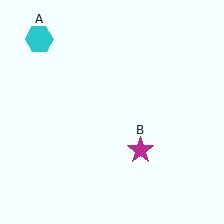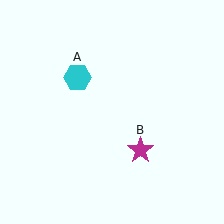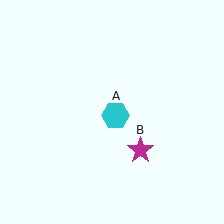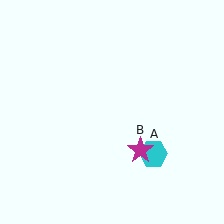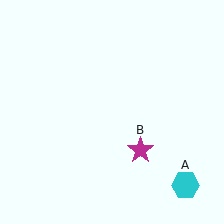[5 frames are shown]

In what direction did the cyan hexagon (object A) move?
The cyan hexagon (object A) moved down and to the right.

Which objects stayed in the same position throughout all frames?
Magenta star (object B) remained stationary.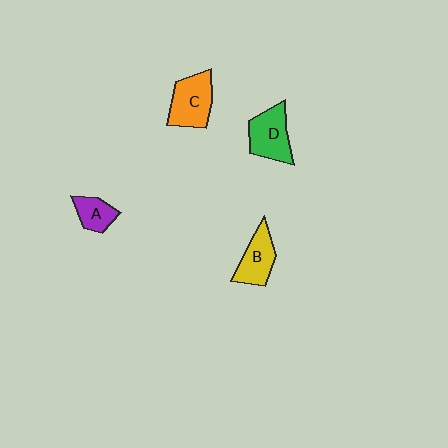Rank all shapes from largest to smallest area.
From largest to smallest: C (orange), D (green), B (yellow), A (purple).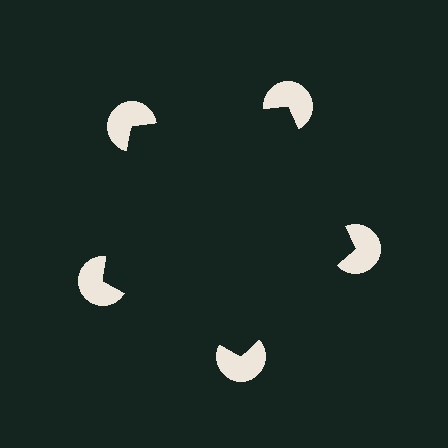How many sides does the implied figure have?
5 sides.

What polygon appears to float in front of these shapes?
An illusory pentagon — its edges are inferred from the aligned wedge cuts in the pac-man discs, not physically drawn.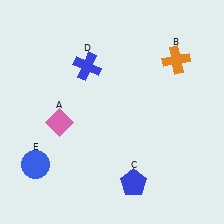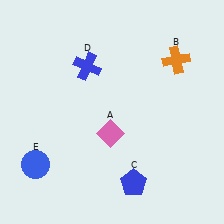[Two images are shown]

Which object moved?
The pink diamond (A) moved right.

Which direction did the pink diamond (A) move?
The pink diamond (A) moved right.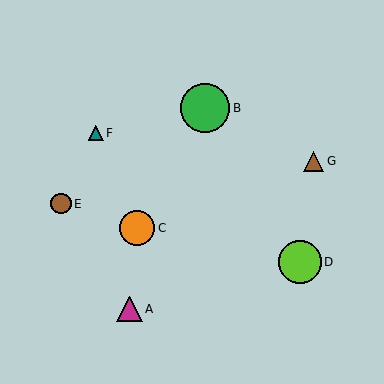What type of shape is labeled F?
Shape F is a teal triangle.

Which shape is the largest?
The green circle (labeled B) is the largest.